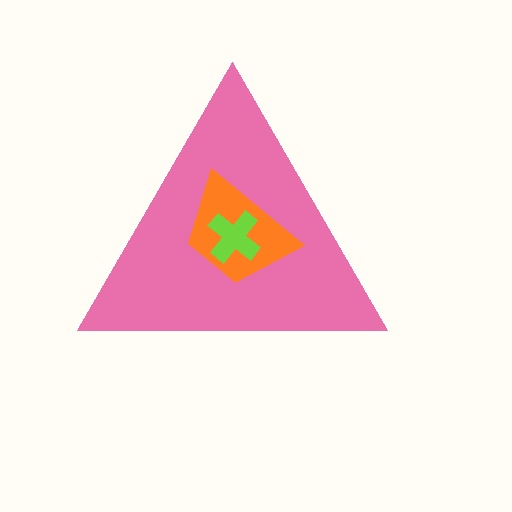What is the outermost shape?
The pink triangle.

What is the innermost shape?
The lime cross.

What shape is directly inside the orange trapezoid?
The lime cross.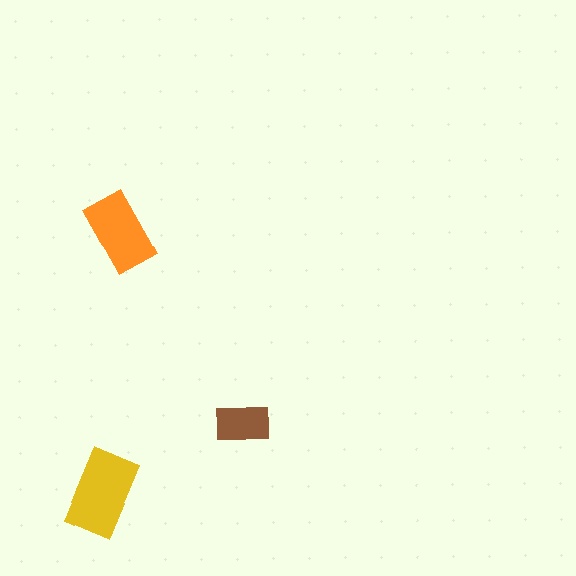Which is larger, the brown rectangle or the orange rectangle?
The orange one.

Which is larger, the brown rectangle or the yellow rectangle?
The yellow one.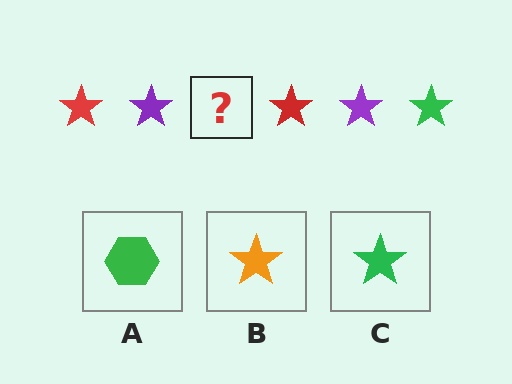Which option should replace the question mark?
Option C.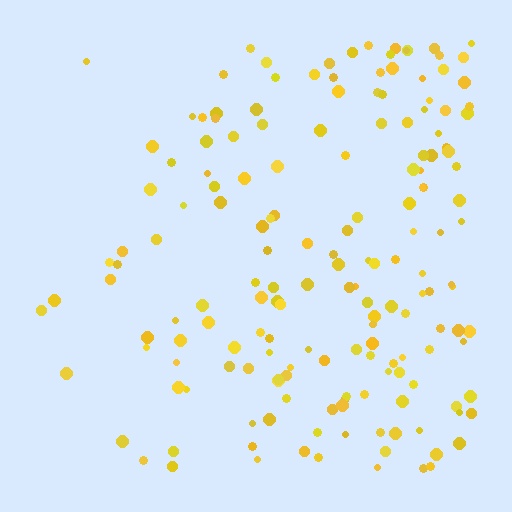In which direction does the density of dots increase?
From left to right, with the right side densest.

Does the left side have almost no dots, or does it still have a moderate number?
Still a moderate number, just noticeably fewer than the right.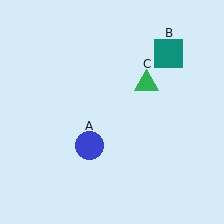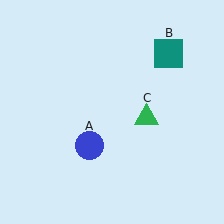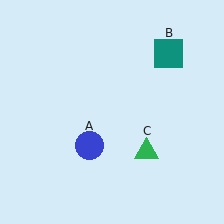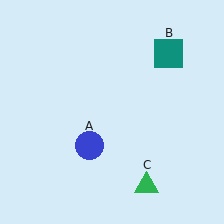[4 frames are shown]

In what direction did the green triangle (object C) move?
The green triangle (object C) moved down.